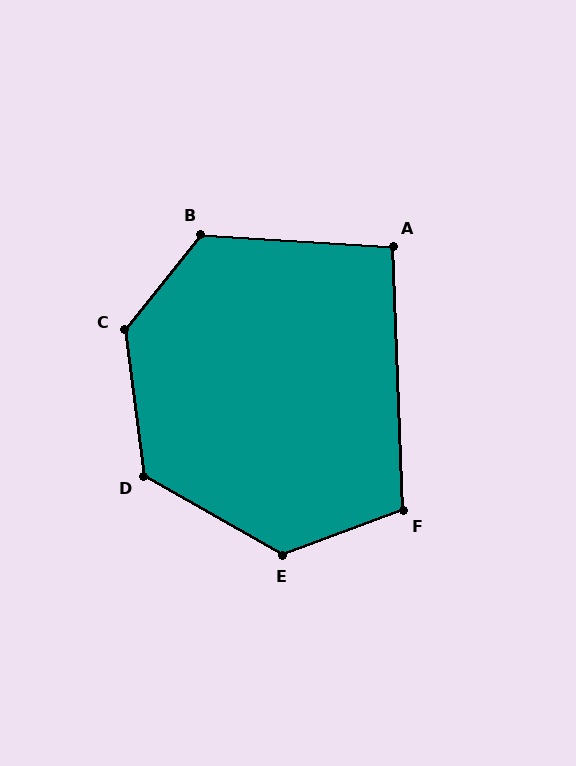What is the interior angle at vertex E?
Approximately 130 degrees (obtuse).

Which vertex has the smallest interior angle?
A, at approximately 96 degrees.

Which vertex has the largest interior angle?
C, at approximately 134 degrees.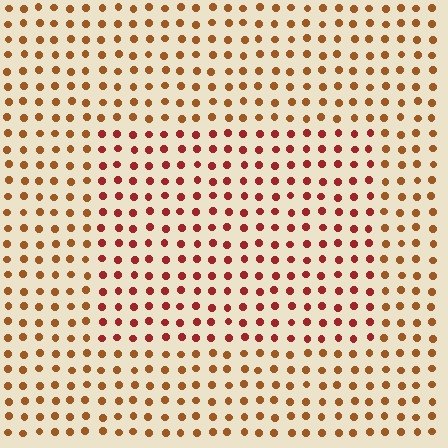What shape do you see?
I see a rectangle.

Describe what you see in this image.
The image is filled with small brown elements in a uniform arrangement. A rectangle-shaped region is visible where the elements are tinted to a slightly different hue, forming a subtle color boundary.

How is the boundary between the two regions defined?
The boundary is defined purely by a slight shift in hue (about 28 degrees). Spacing, size, and orientation are identical on both sides.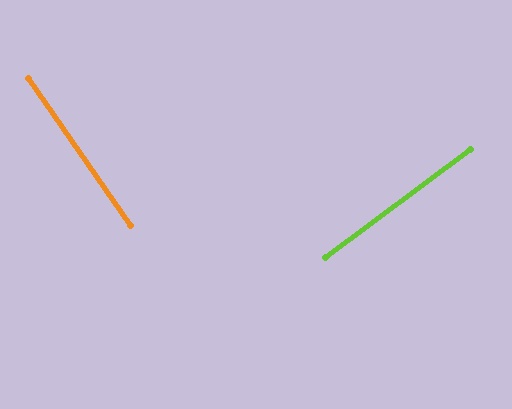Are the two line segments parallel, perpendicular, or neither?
Perpendicular — they meet at approximately 88°.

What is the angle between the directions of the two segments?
Approximately 88 degrees.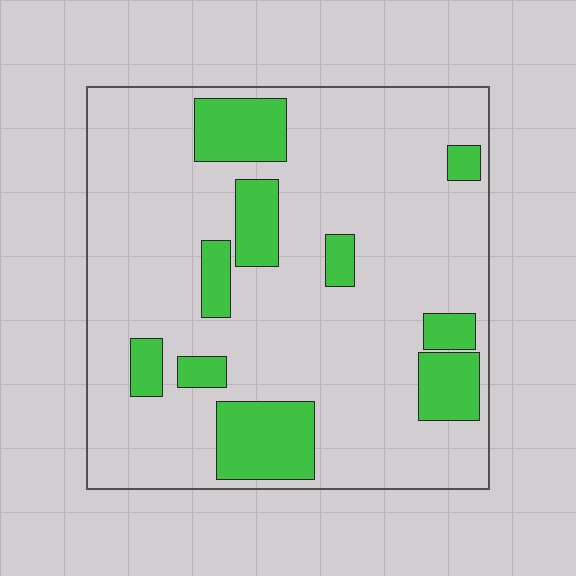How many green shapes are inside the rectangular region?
10.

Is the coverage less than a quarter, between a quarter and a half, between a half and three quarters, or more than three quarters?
Less than a quarter.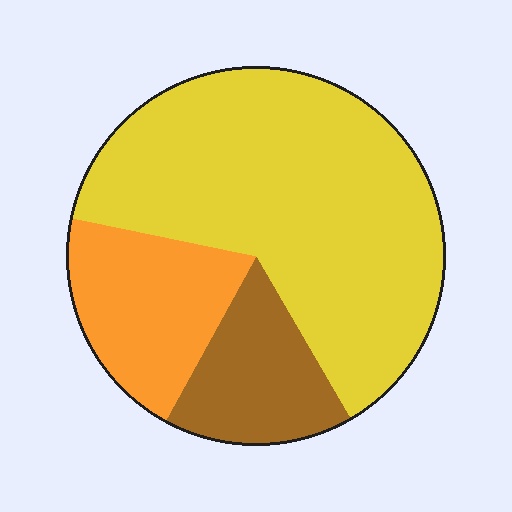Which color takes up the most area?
Yellow, at roughly 65%.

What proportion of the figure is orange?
Orange takes up less than a quarter of the figure.